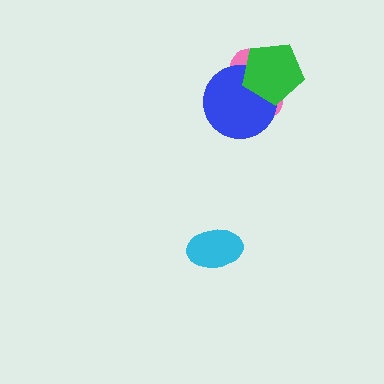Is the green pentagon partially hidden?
No, no other shape covers it.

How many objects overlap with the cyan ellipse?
0 objects overlap with the cyan ellipse.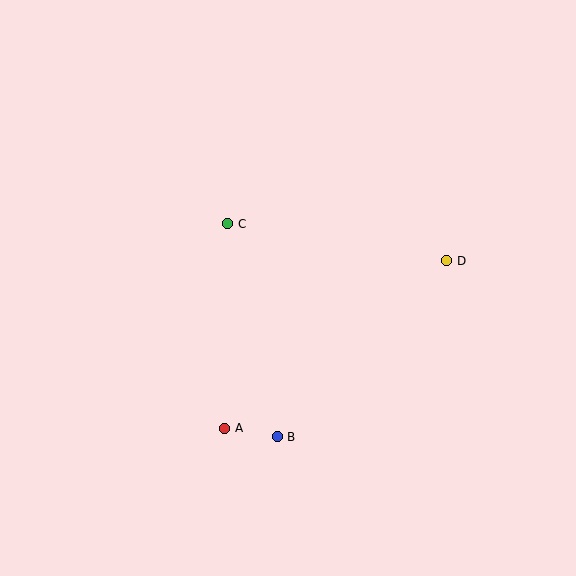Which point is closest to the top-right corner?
Point D is closest to the top-right corner.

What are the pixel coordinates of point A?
Point A is at (225, 428).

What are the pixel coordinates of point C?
Point C is at (228, 224).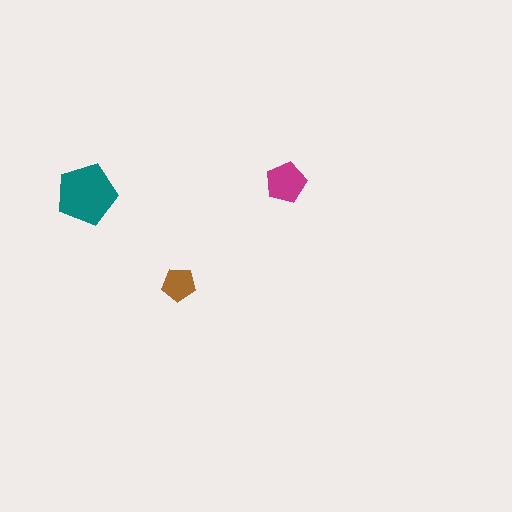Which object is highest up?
The magenta pentagon is topmost.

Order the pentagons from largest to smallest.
the teal one, the magenta one, the brown one.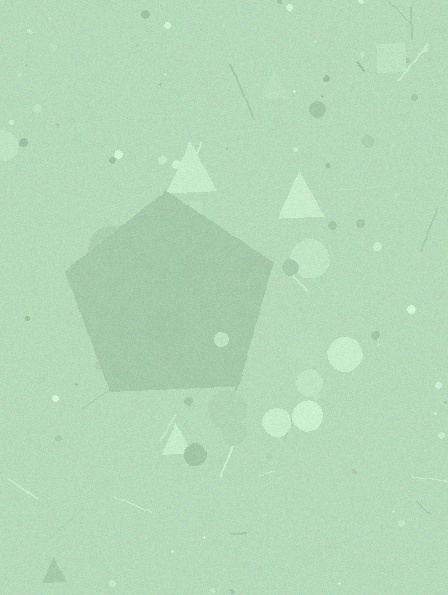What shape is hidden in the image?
A pentagon is hidden in the image.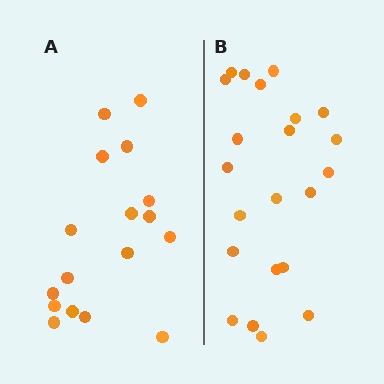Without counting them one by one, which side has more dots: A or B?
Region B (the right region) has more dots.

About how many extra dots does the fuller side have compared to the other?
Region B has about 5 more dots than region A.